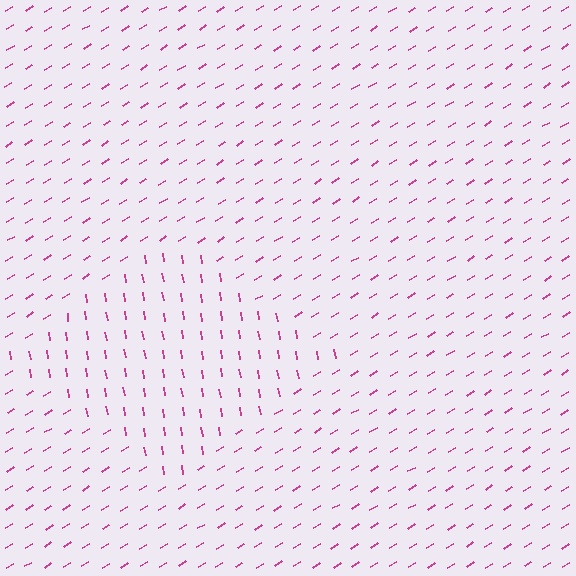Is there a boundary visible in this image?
Yes, there is a texture boundary formed by a change in line orientation.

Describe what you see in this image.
The image is filled with small magenta line segments. A diamond region in the image has lines oriented differently from the surrounding lines, creating a visible texture boundary.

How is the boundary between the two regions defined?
The boundary is defined purely by a change in line orientation (approximately 68 degrees difference). All lines are the same color and thickness.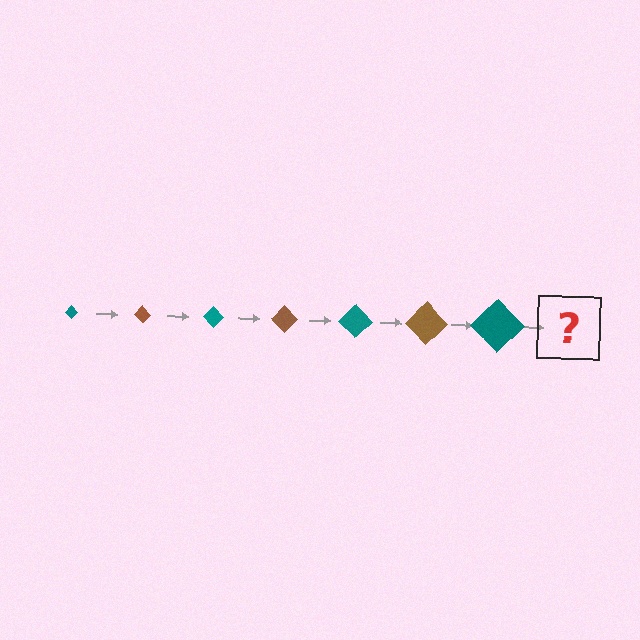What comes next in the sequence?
The next element should be a brown diamond, larger than the previous one.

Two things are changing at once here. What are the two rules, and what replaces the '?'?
The two rules are that the diamond grows larger each step and the color cycles through teal and brown. The '?' should be a brown diamond, larger than the previous one.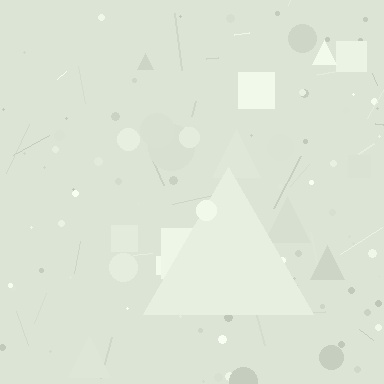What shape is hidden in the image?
A triangle is hidden in the image.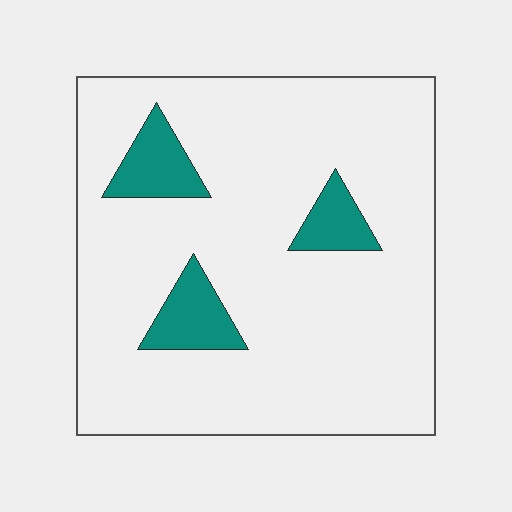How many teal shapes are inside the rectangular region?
3.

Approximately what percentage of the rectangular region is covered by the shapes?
Approximately 10%.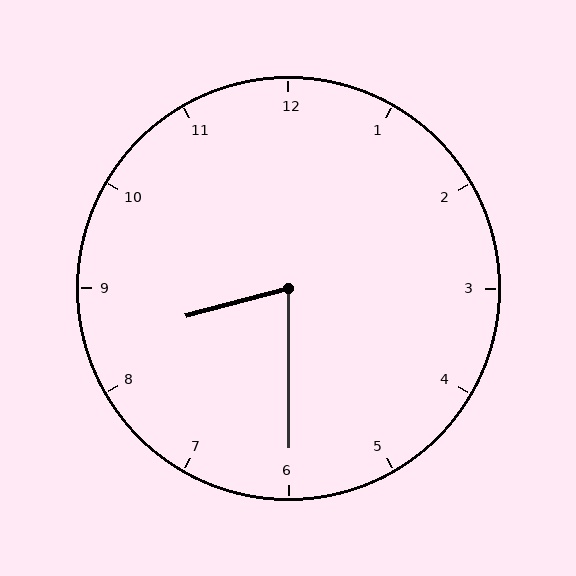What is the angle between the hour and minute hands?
Approximately 75 degrees.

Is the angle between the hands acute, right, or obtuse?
It is acute.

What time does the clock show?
8:30.